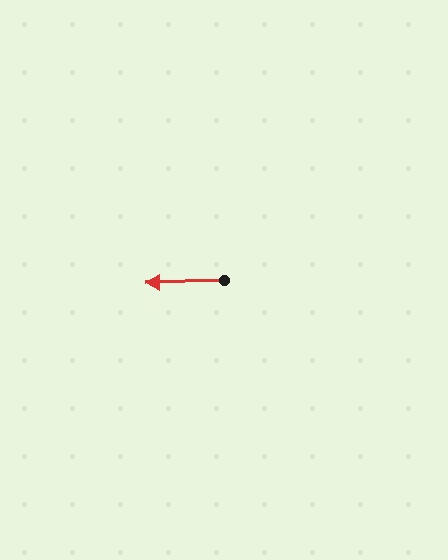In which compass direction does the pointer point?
West.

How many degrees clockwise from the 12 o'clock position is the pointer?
Approximately 268 degrees.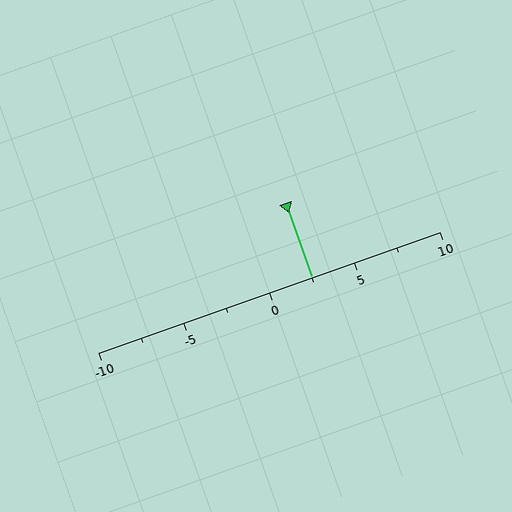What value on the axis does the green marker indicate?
The marker indicates approximately 2.5.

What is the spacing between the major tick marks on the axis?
The major ticks are spaced 5 apart.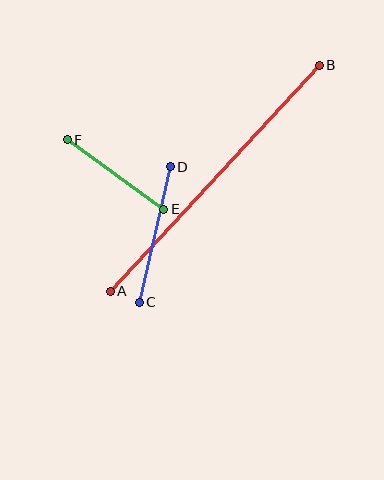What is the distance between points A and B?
The distance is approximately 308 pixels.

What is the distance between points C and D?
The distance is approximately 139 pixels.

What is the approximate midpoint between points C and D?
The midpoint is at approximately (155, 234) pixels.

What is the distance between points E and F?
The distance is approximately 119 pixels.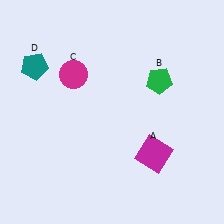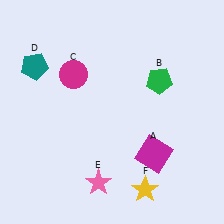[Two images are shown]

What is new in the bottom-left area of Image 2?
A pink star (E) was added in the bottom-left area of Image 2.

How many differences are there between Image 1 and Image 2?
There are 2 differences between the two images.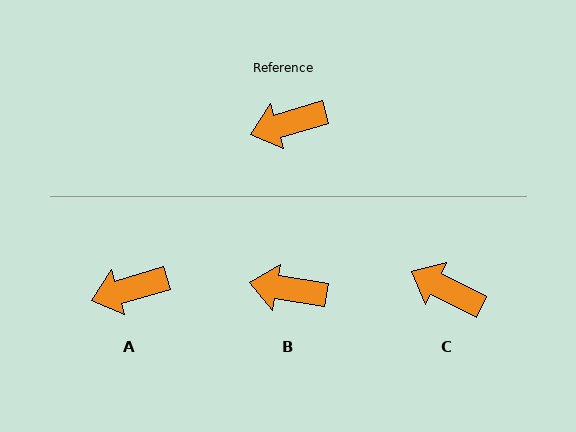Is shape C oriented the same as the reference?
No, it is off by about 44 degrees.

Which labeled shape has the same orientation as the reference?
A.